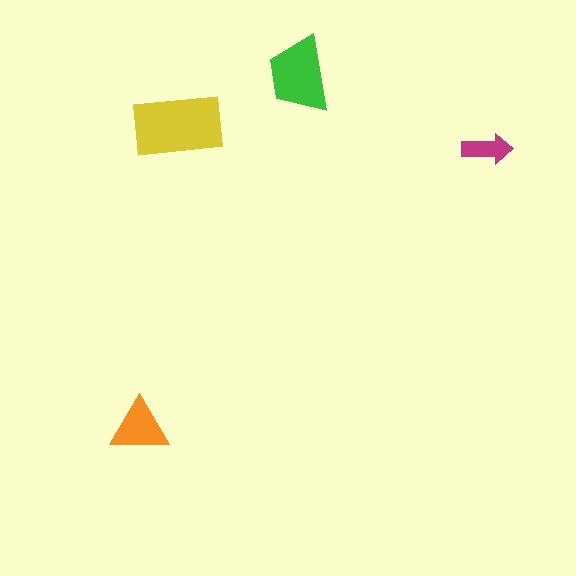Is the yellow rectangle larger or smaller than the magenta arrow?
Larger.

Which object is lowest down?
The orange triangle is bottommost.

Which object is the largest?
The yellow rectangle.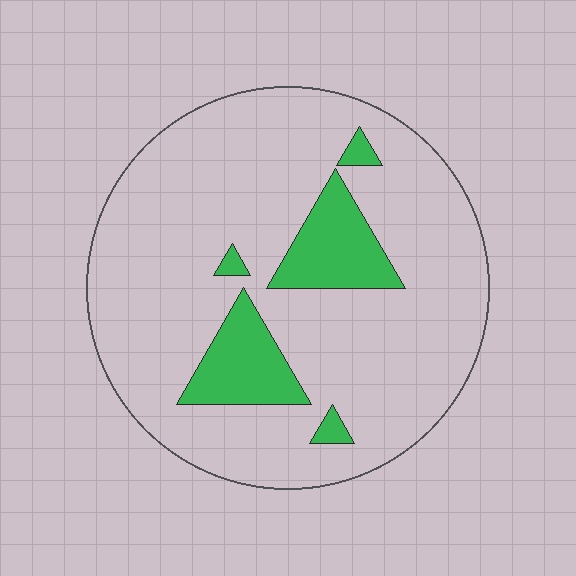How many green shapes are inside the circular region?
5.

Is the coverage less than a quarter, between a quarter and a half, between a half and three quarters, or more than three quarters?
Less than a quarter.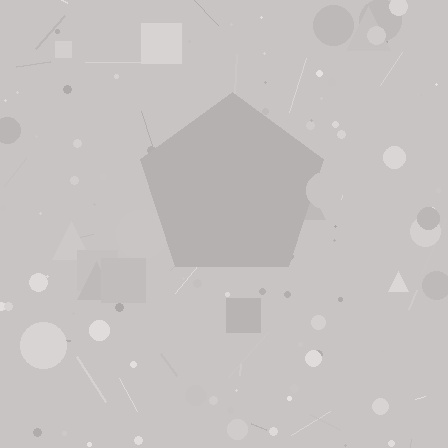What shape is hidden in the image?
A pentagon is hidden in the image.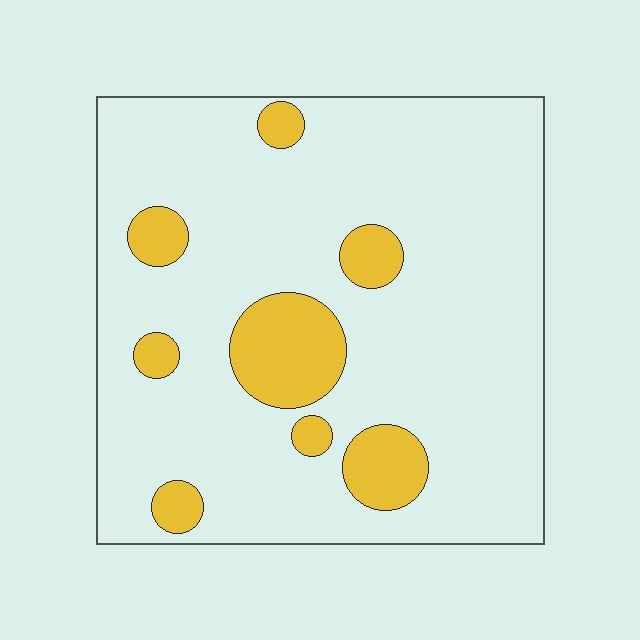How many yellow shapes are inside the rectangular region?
8.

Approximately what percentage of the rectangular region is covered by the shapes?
Approximately 15%.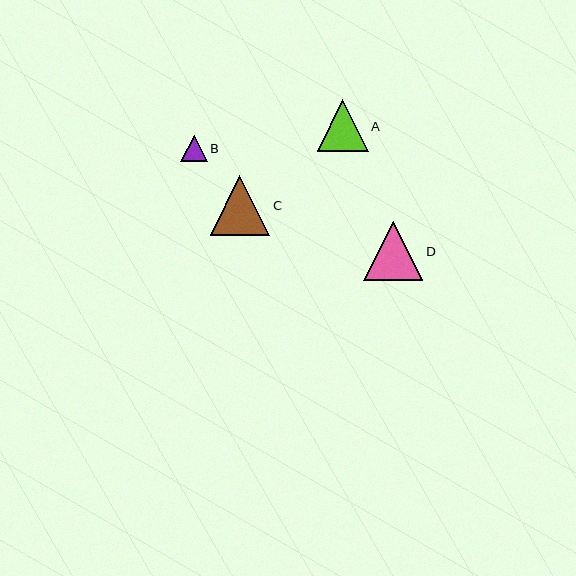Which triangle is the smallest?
Triangle B is the smallest with a size of approximately 26 pixels.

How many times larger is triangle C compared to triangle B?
Triangle C is approximately 2.3 times the size of triangle B.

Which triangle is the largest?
Triangle C is the largest with a size of approximately 60 pixels.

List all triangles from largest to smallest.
From largest to smallest: C, D, A, B.